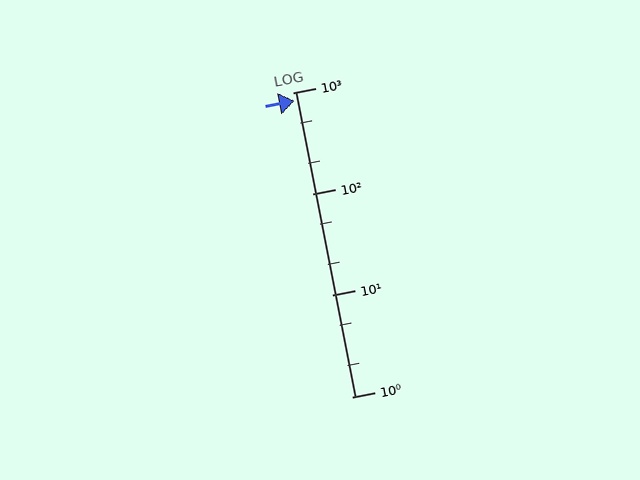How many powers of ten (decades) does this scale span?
The scale spans 3 decades, from 1 to 1000.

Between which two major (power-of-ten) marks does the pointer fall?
The pointer is between 100 and 1000.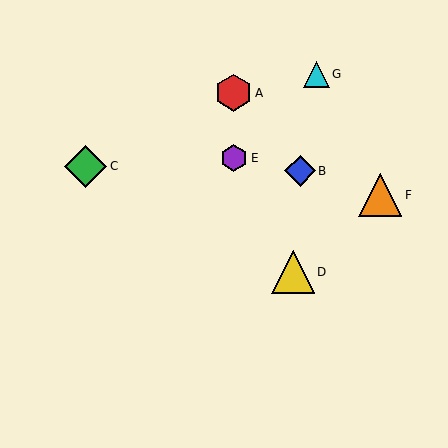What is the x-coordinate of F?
Object F is at x≈380.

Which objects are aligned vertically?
Objects A, E are aligned vertically.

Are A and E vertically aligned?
Yes, both are at x≈234.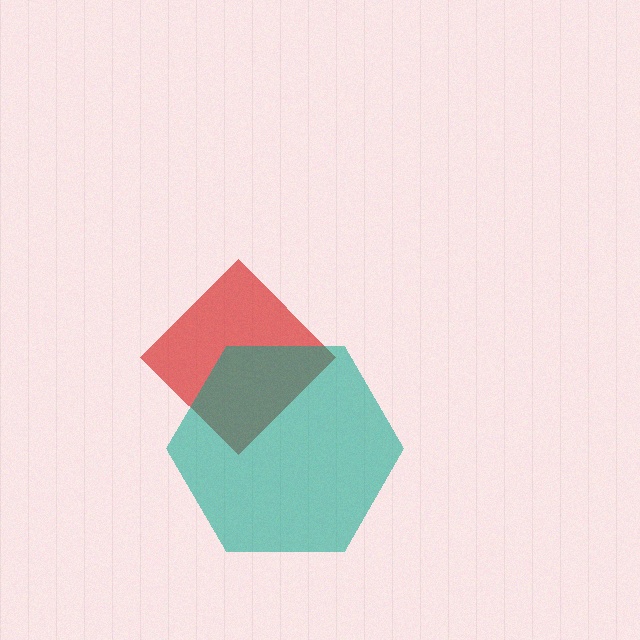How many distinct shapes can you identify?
There are 2 distinct shapes: a red diamond, a teal hexagon.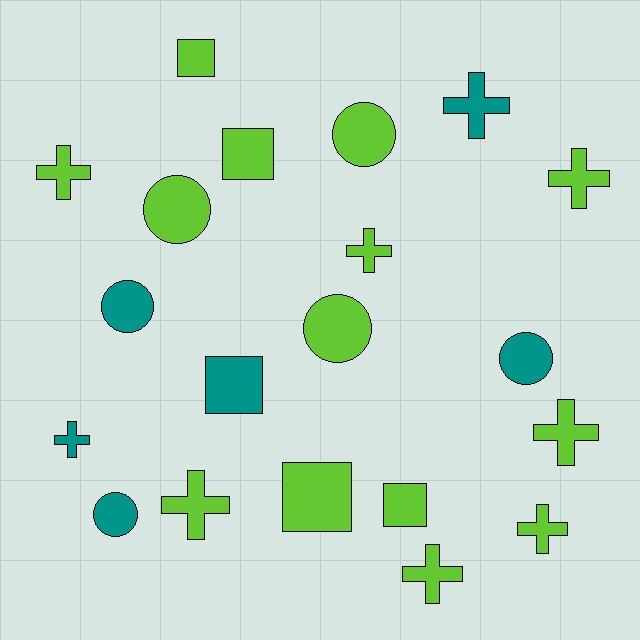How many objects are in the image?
There are 20 objects.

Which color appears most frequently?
Lime, with 14 objects.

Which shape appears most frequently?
Cross, with 9 objects.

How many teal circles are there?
There are 3 teal circles.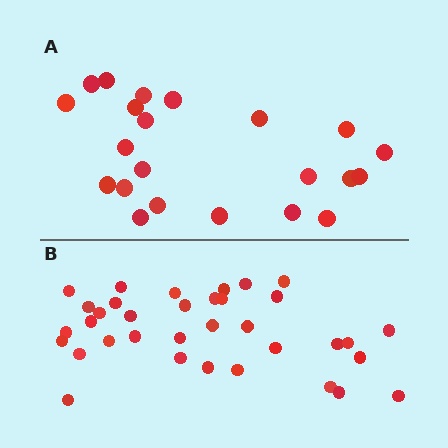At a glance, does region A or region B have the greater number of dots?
Region B (the bottom region) has more dots.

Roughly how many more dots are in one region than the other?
Region B has approximately 15 more dots than region A.